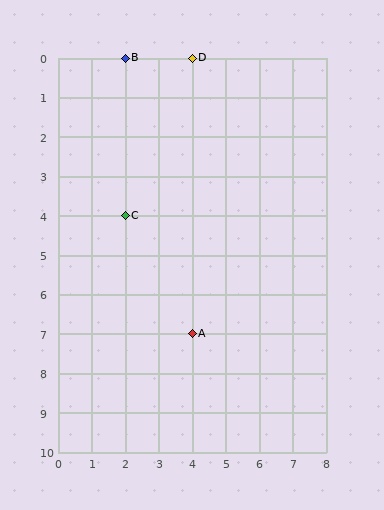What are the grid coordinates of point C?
Point C is at grid coordinates (2, 4).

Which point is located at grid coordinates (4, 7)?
Point A is at (4, 7).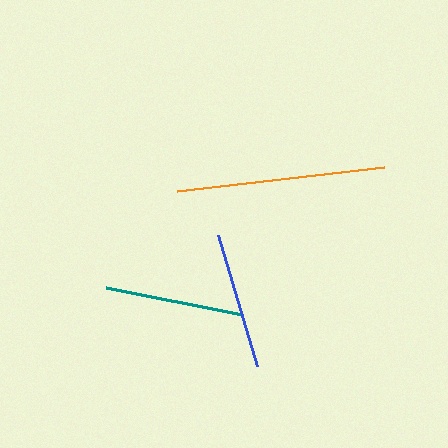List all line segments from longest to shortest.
From longest to shortest: orange, teal, blue.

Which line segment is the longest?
The orange line is the longest at approximately 208 pixels.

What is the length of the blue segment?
The blue segment is approximately 137 pixels long.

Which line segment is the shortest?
The blue line is the shortest at approximately 137 pixels.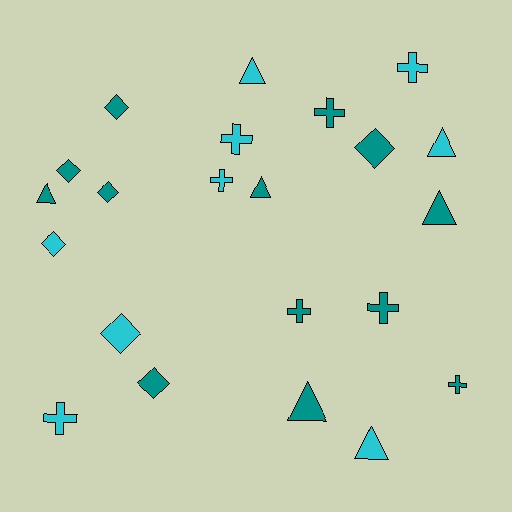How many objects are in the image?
There are 22 objects.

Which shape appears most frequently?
Cross, with 8 objects.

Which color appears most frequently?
Teal, with 13 objects.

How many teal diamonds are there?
There are 5 teal diamonds.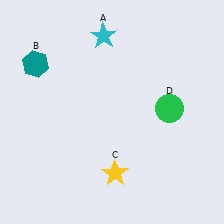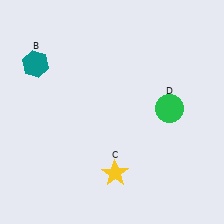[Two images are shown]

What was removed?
The cyan star (A) was removed in Image 2.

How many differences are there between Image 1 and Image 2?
There is 1 difference between the two images.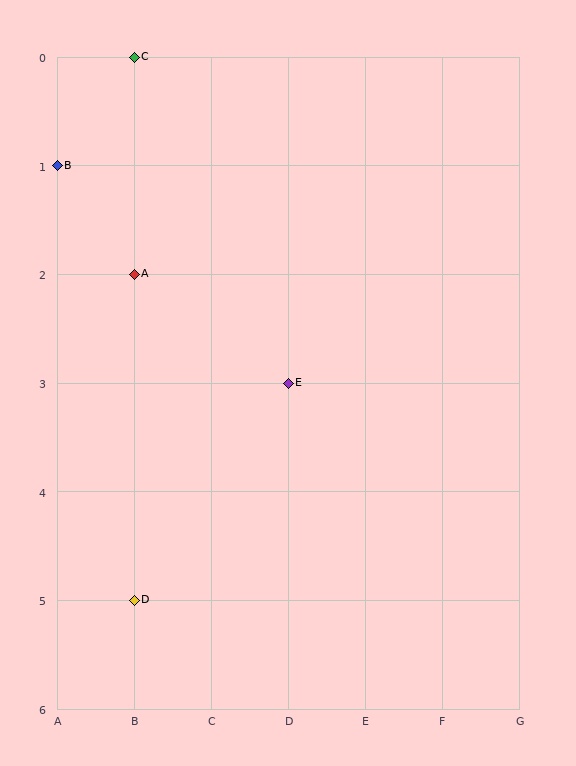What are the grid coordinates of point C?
Point C is at grid coordinates (B, 0).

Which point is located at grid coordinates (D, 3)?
Point E is at (D, 3).